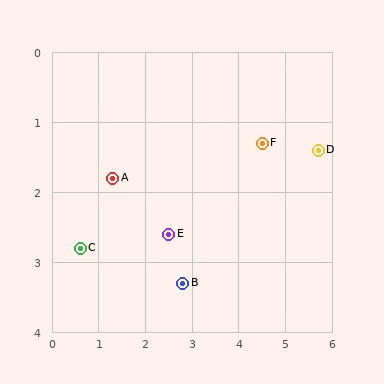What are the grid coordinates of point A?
Point A is at approximately (1.3, 1.8).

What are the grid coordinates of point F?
Point F is at approximately (4.5, 1.3).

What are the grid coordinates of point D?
Point D is at approximately (5.7, 1.4).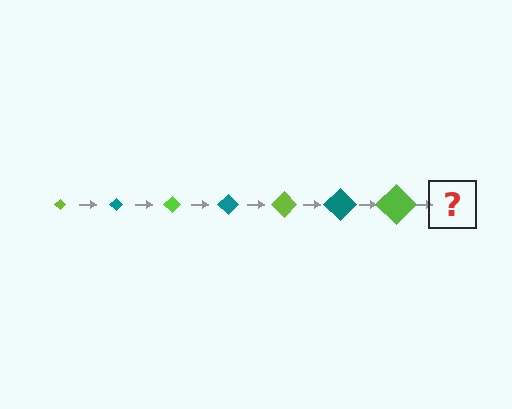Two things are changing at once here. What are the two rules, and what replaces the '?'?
The two rules are that the diamond grows larger each step and the color cycles through lime and teal. The '?' should be a teal diamond, larger than the previous one.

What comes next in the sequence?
The next element should be a teal diamond, larger than the previous one.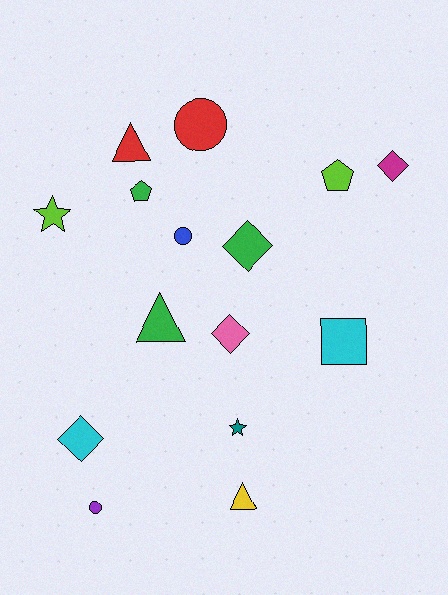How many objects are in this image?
There are 15 objects.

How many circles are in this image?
There are 3 circles.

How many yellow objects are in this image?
There is 1 yellow object.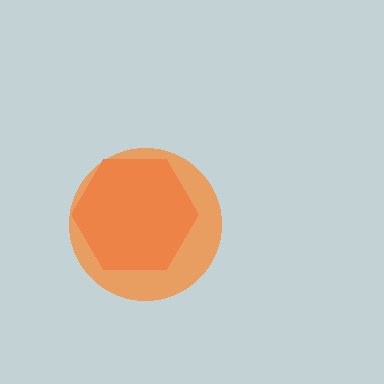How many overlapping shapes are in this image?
There are 2 overlapping shapes in the image.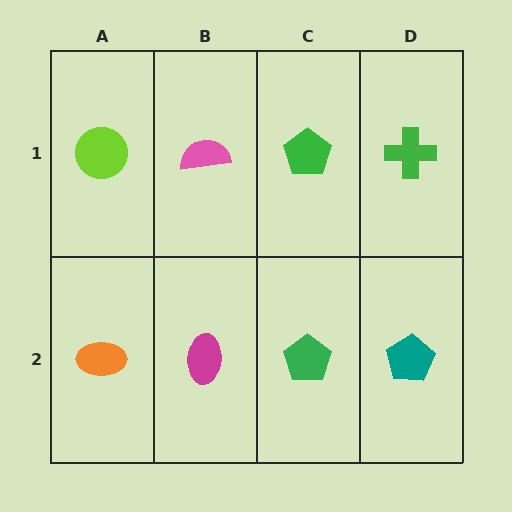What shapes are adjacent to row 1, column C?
A green pentagon (row 2, column C), a pink semicircle (row 1, column B), a green cross (row 1, column D).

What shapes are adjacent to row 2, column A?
A lime circle (row 1, column A), a magenta ellipse (row 2, column B).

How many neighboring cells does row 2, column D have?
2.